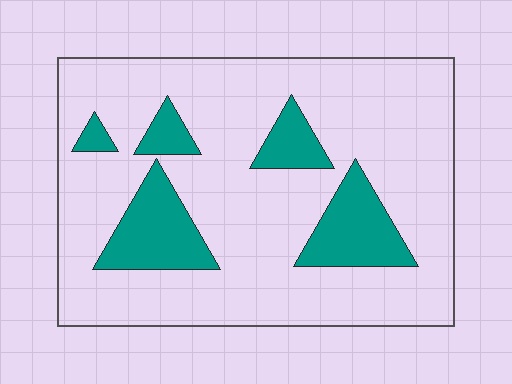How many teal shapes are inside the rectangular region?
5.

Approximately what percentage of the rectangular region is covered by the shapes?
Approximately 20%.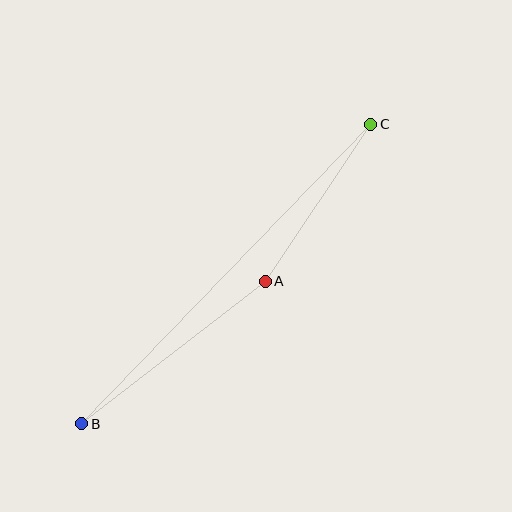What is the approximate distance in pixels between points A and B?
The distance between A and B is approximately 232 pixels.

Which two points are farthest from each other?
Points B and C are farthest from each other.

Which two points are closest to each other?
Points A and C are closest to each other.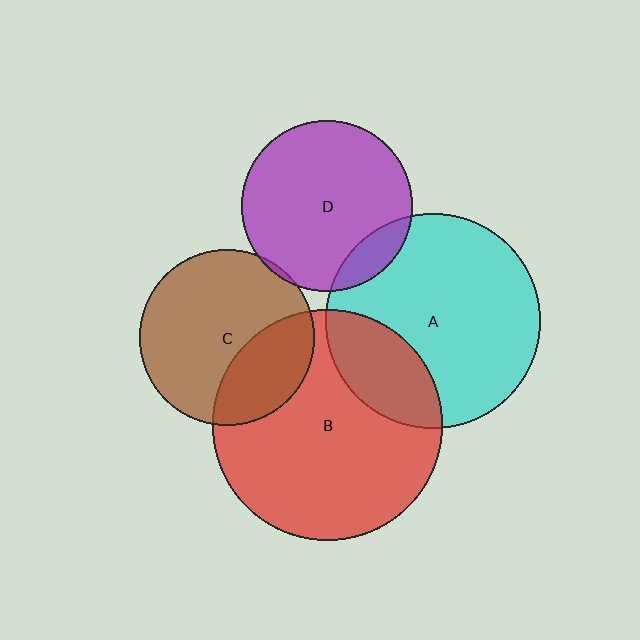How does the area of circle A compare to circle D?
Approximately 1.6 times.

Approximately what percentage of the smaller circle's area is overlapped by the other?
Approximately 10%.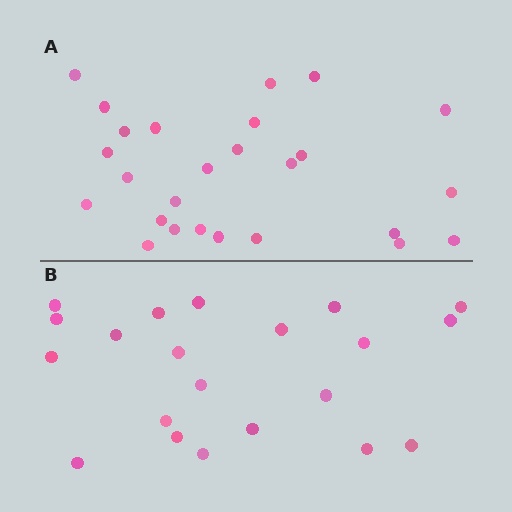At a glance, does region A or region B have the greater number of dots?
Region A (the top region) has more dots.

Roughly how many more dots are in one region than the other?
Region A has about 5 more dots than region B.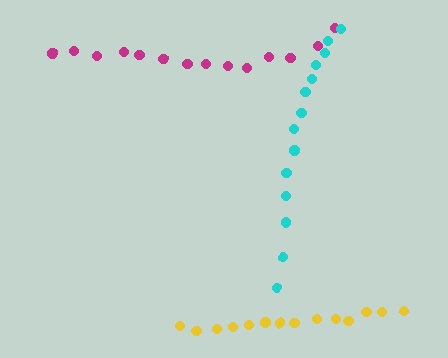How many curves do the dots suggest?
There are 3 distinct paths.